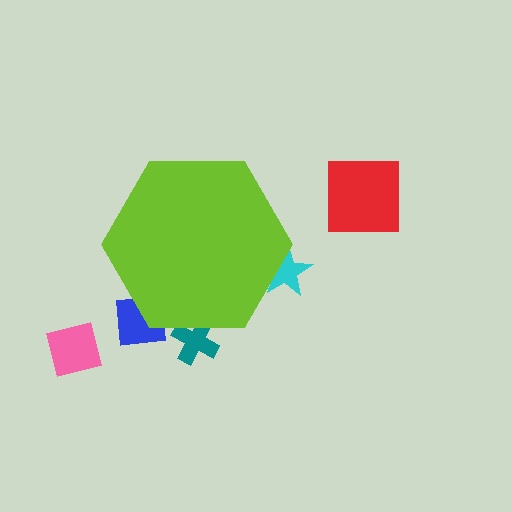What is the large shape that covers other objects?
A lime hexagon.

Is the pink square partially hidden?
No, the pink square is fully visible.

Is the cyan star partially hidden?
Yes, the cyan star is partially hidden behind the lime hexagon.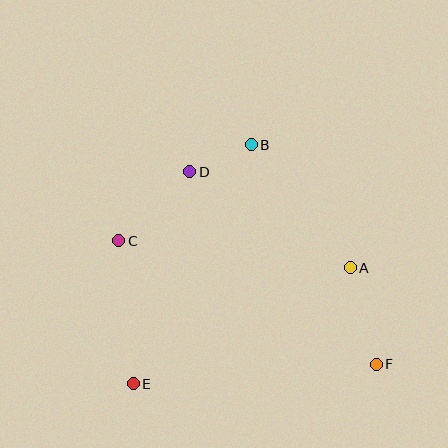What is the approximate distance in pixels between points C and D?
The distance between C and D is approximately 99 pixels.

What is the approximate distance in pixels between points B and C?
The distance between B and C is approximately 163 pixels.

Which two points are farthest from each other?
Points C and F are farthest from each other.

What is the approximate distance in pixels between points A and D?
The distance between A and D is approximately 187 pixels.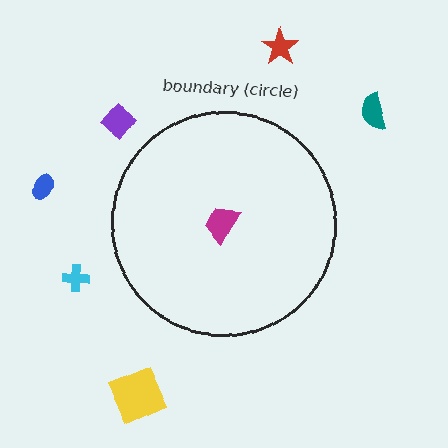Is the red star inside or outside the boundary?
Outside.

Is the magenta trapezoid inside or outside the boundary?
Inside.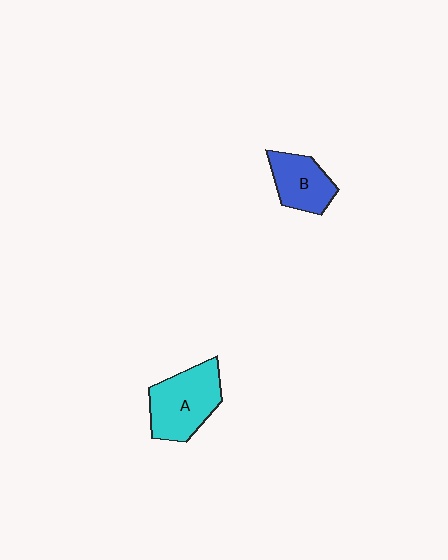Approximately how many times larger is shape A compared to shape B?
Approximately 1.4 times.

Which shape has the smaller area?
Shape B (blue).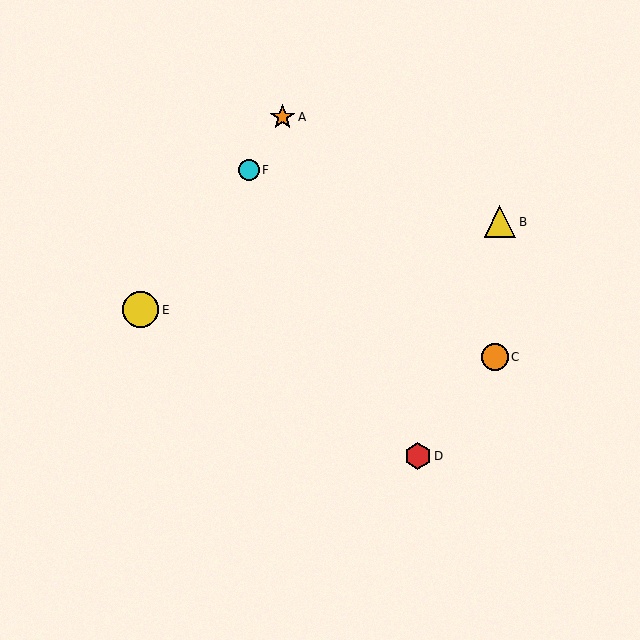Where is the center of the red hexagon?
The center of the red hexagon is at (418, 456).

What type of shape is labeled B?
Shape B is a yellow triangle.